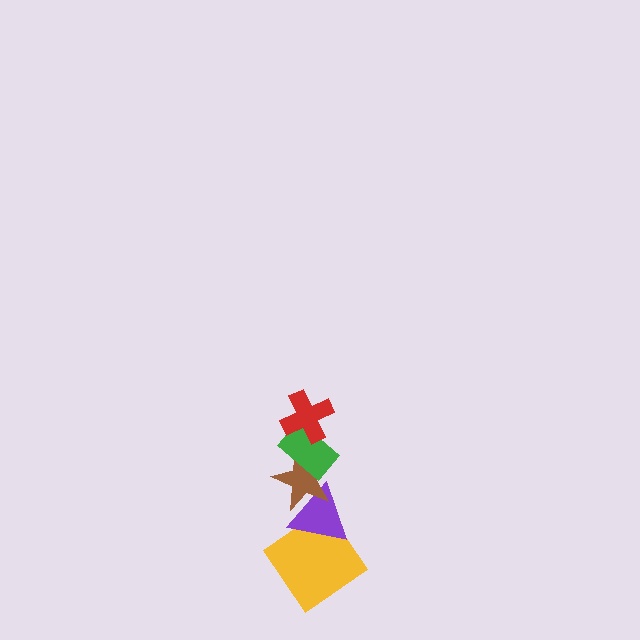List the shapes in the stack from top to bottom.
From top to bottom: the red cross, the green rectangle, the brown star, the purple triangle, the yellow diamond.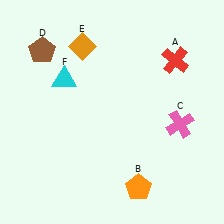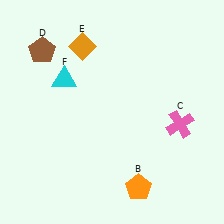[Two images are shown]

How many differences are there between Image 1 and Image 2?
There is 1 difference between the two images.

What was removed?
The red cross (A) was removed in Image 2.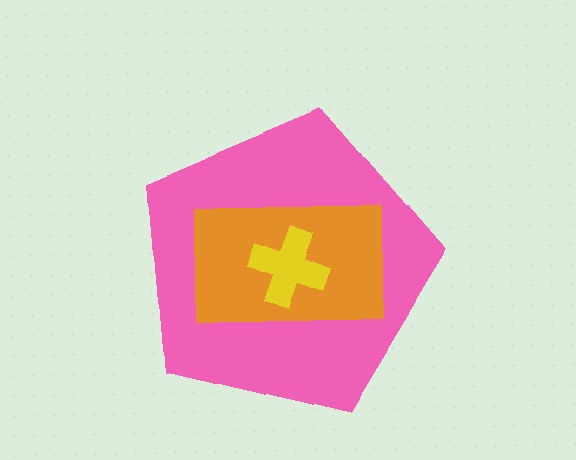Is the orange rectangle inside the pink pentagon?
Yes.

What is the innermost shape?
The yellow cross.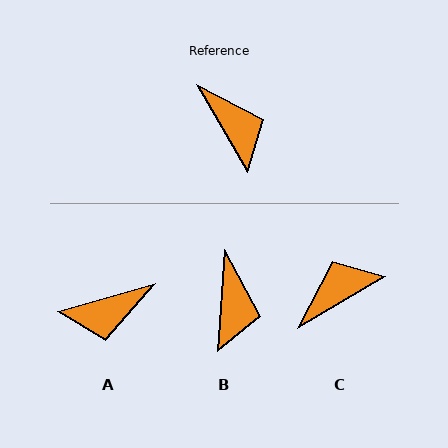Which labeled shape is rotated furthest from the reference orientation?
A, about 104 degrees away.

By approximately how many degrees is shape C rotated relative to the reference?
Approximately 91 degrees counter-clockwise.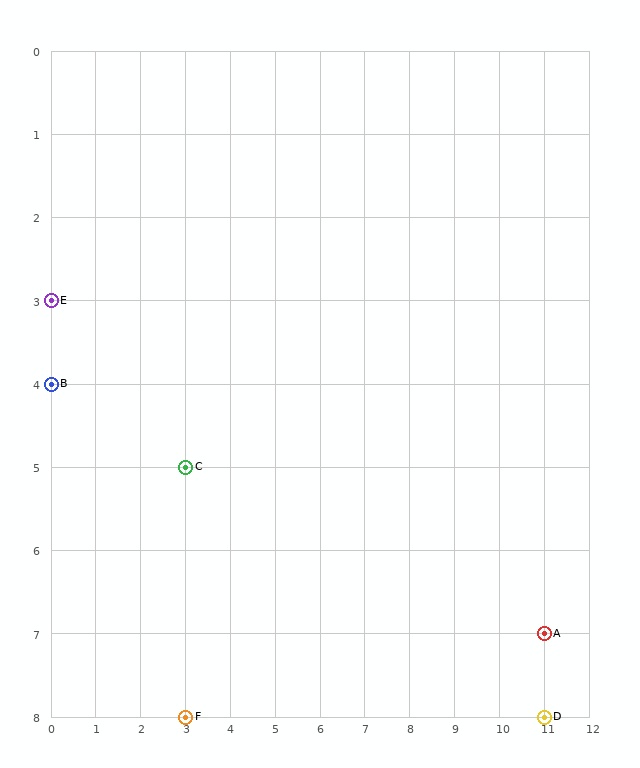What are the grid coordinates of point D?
Point D is at grid coordinates (11, 8).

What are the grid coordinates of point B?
Point B is at grid coordinates (0, 4).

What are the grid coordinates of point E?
Point E is at grid coordinates (0, 3).